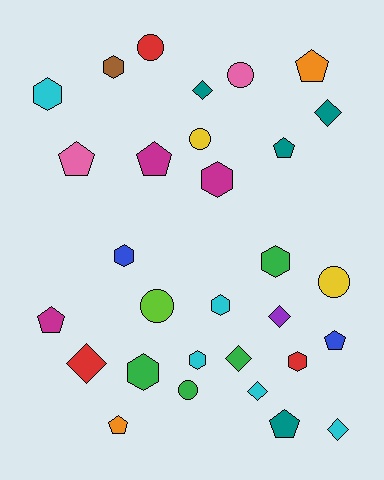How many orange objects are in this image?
There are 2 orange objects.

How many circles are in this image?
There are 6 circles.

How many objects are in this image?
There are 30 objects.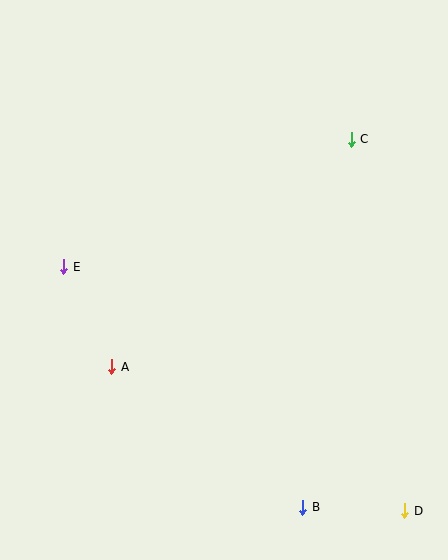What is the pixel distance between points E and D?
The distance between E and D is 420 pixels.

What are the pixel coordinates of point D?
Point D is at (405, 511).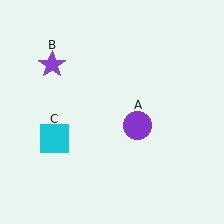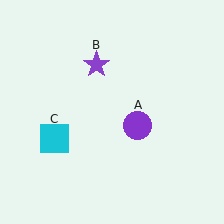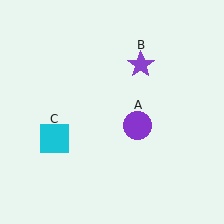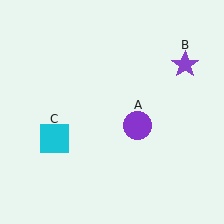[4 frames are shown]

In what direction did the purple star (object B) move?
The purple star (object B) moved right.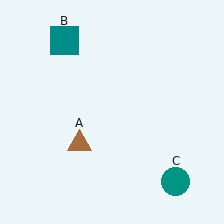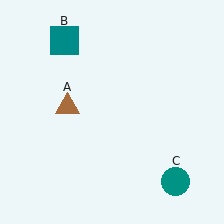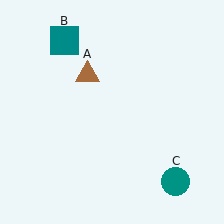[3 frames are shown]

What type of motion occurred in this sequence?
The brown triangle (object A) rotated clockwise around the center of the scene.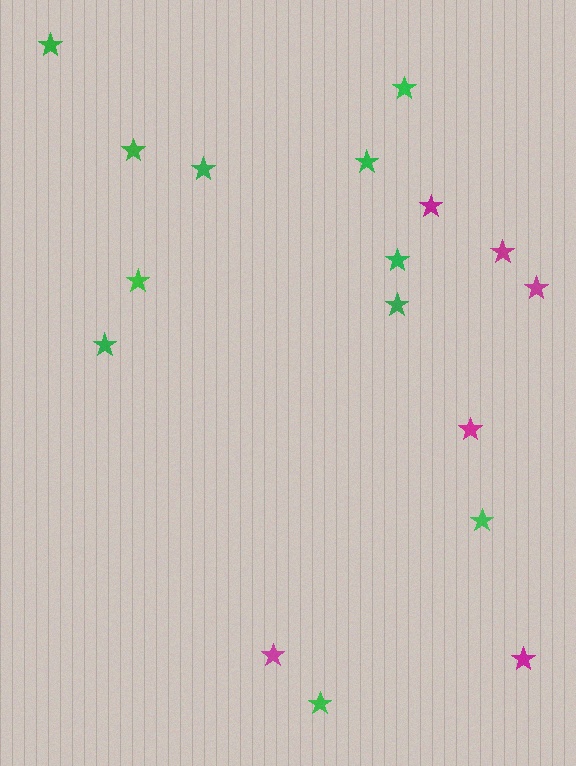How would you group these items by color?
There are 2 groups: one group of magenta stars (6) and one group of green stars (11).